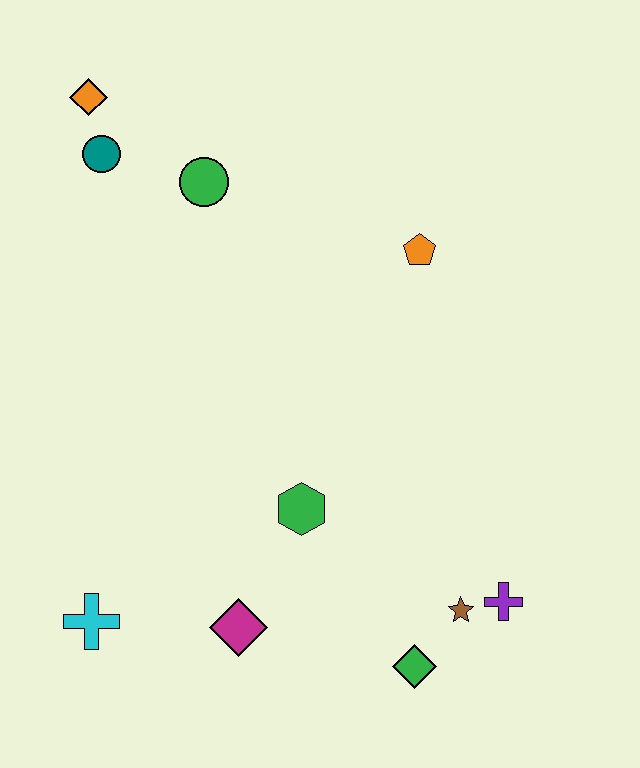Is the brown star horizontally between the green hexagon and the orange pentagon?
No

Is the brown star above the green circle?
No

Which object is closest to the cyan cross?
The magenta diamond is closest to the cyan cross.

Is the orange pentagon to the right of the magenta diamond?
Yes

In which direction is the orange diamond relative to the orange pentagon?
The orange diamond is to the left of the orange pentagon.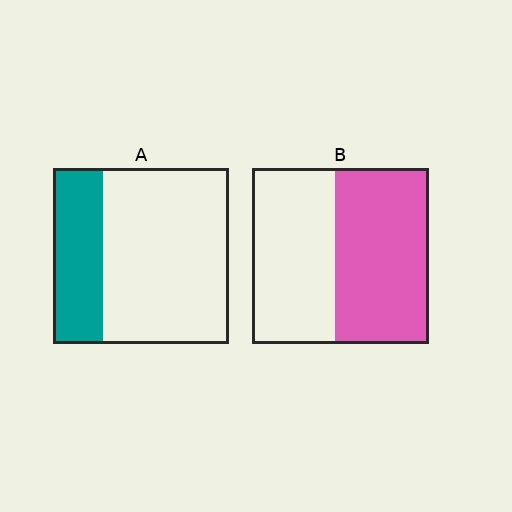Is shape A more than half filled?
No.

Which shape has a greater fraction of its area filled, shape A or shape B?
Shape B.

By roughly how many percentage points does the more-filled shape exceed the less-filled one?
By roughly 25 percentage points (B over A).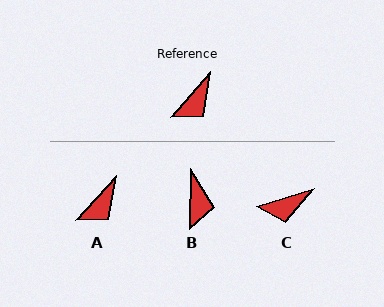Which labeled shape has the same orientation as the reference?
A.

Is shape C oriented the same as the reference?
No, it is off by about 31 degrees.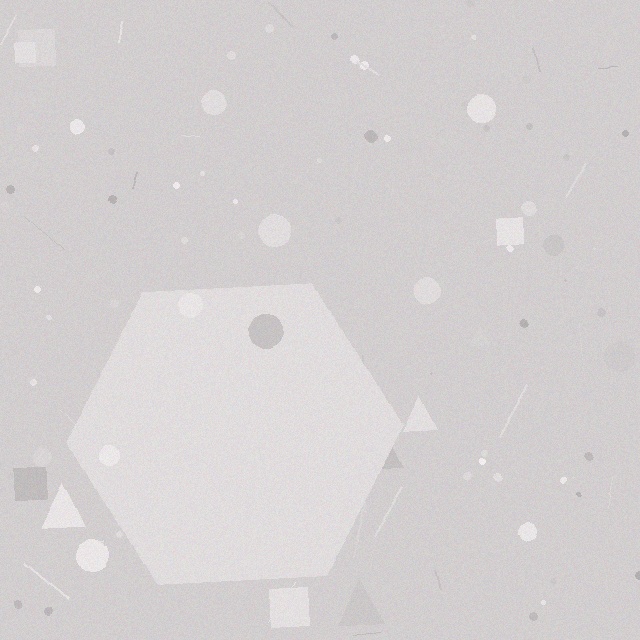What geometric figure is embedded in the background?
A hexagon is embedded in the background.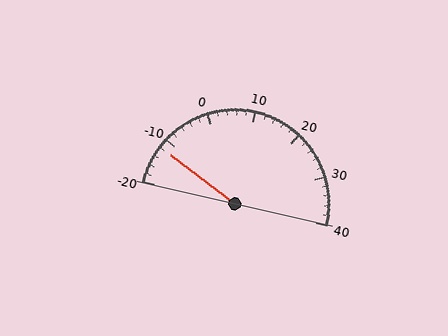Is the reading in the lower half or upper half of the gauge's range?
The reading is in the lower half of the range (-20 to 40).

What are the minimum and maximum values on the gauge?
The gauge ranges from -20 to 40.